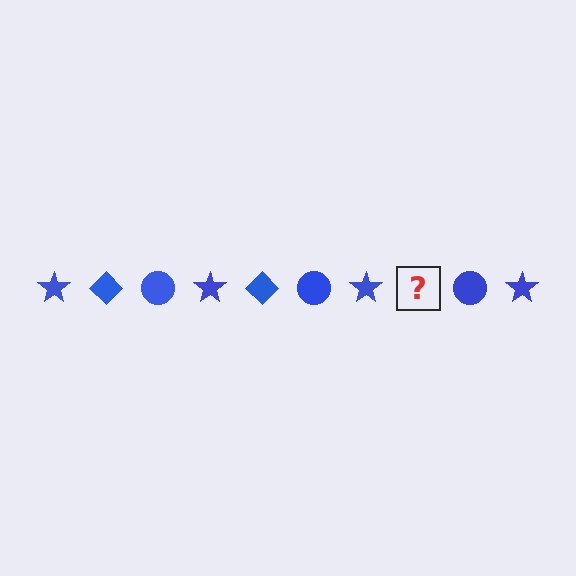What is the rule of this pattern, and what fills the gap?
The rule is that the pattern cycles through star, diamond, circle shapes in blue. The gap should be filled with a blue diamond.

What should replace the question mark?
The question mark should be replaced with a blue diamond.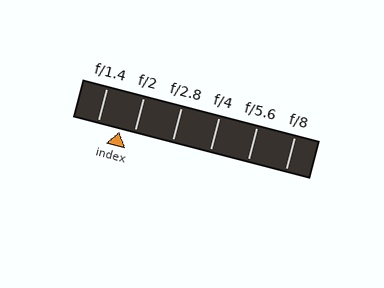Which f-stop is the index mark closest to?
The index mark is closest to f/2.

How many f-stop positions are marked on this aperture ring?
There are 6 f-stop positions marked.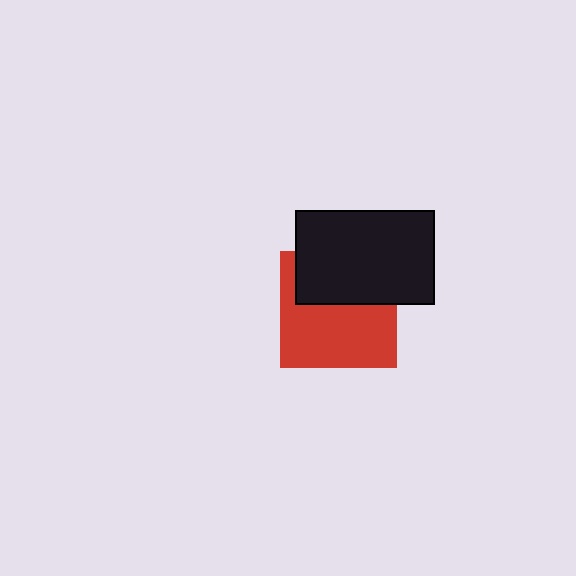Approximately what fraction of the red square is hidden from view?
Roughly 40% of the red square is hidden behind the black rectangle.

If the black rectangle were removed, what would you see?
You would see the complete red square.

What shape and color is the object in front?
The object in front is a black rectangle.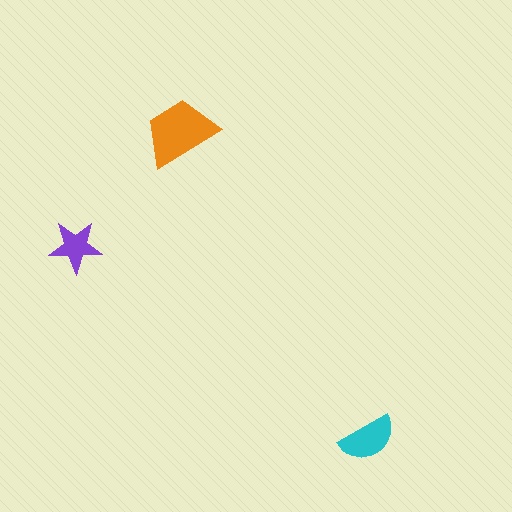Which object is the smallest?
The purple star.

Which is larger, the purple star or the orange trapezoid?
The orange trapezoid.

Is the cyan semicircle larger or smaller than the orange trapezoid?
Smaller.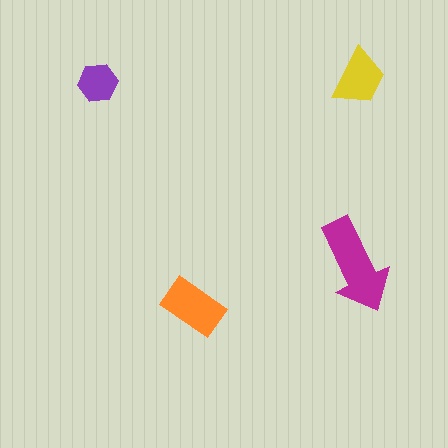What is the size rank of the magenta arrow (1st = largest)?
1st.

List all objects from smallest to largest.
The purple hexagon, the yellow trapezoid, the orange rectangle, the magenta arrow.